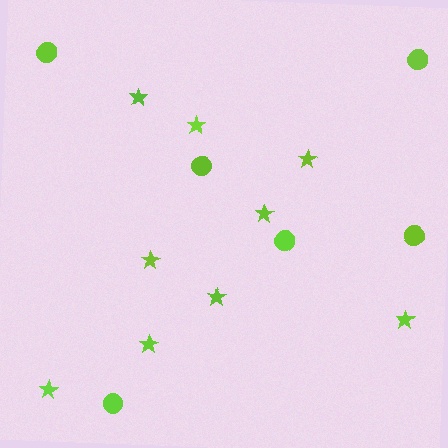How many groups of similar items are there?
There are 2 groups: one group of circles (6) and one group of stars (9).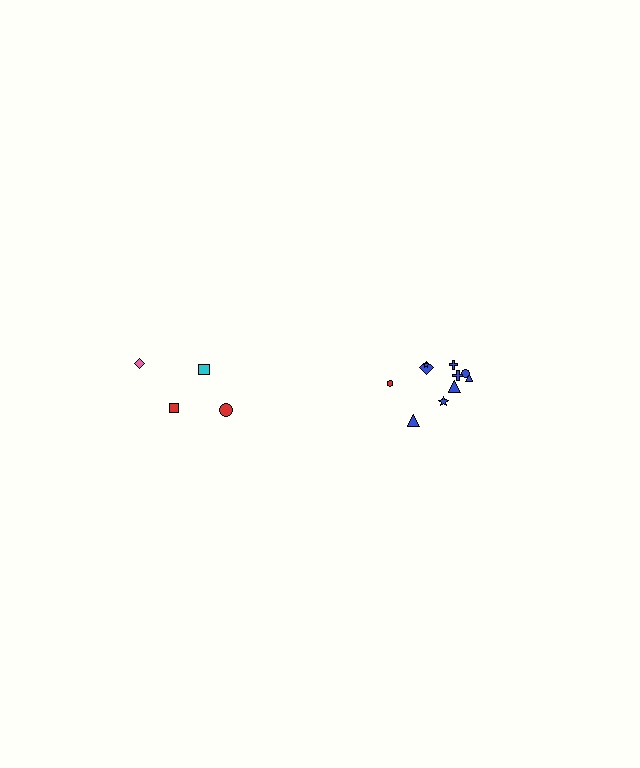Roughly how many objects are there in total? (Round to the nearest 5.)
Roughly 15 objects in total.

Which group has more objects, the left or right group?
The right group.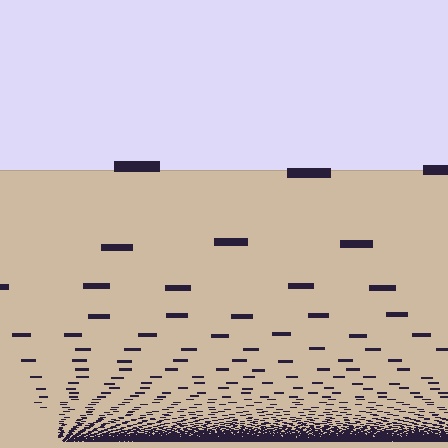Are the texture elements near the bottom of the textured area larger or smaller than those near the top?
Smaller. The gradient is inverted — elements near the bottom are smaller and denser.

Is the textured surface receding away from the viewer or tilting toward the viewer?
The surface appears to tilt toward the viewer. Texture elements get larger and sparser toward the top.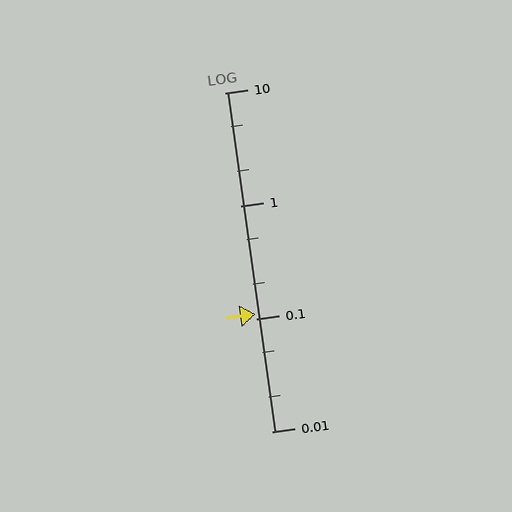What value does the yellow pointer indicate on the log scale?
The pointer indicates approximately 0.11.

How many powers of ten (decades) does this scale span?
The scale spans 3 decades, from 0.01 to 10.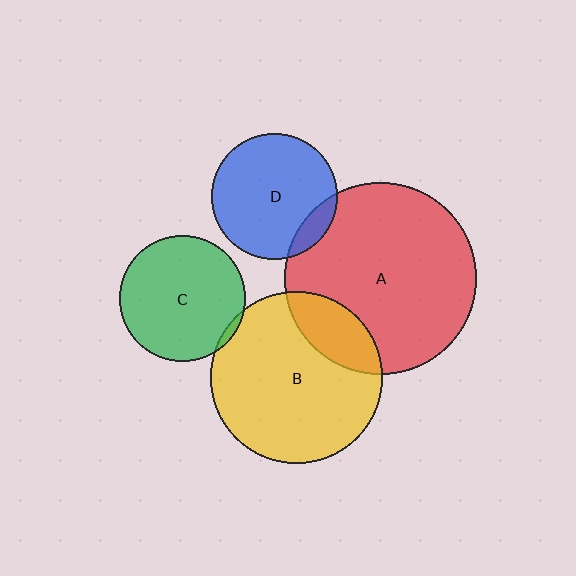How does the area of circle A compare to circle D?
Approximately 2.3 times.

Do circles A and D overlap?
Yes.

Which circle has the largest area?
Circle A (red).